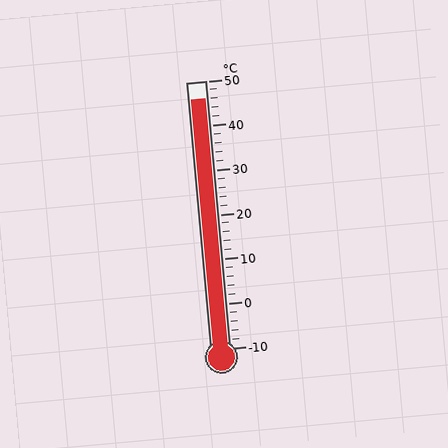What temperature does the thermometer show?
The thermometer shows approximately 46°C.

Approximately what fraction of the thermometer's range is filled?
The thermometer is filled to approximately 95% of its range.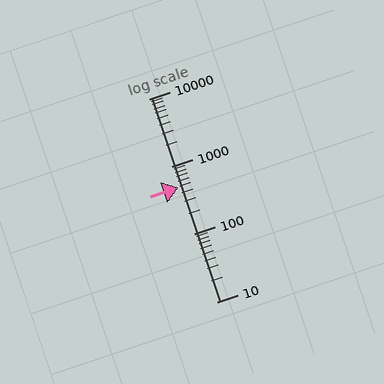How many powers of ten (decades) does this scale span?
The scale spans 3 decades, from 10 to 10000.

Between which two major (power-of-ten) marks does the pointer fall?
The pointer is between 100 and 1000.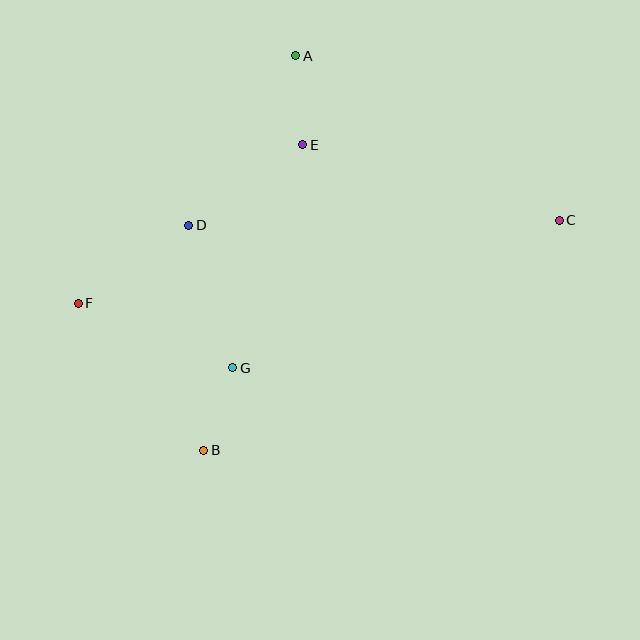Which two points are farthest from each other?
Points C and F are farthest from each other.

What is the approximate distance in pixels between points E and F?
The distance between E and F is approximately 275 pixels.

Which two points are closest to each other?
Points B and G are closest to each other.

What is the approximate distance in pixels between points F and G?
The distance between F and G is approximately 167 pixels.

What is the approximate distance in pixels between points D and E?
The distance between D and E is approximately 140 pixels.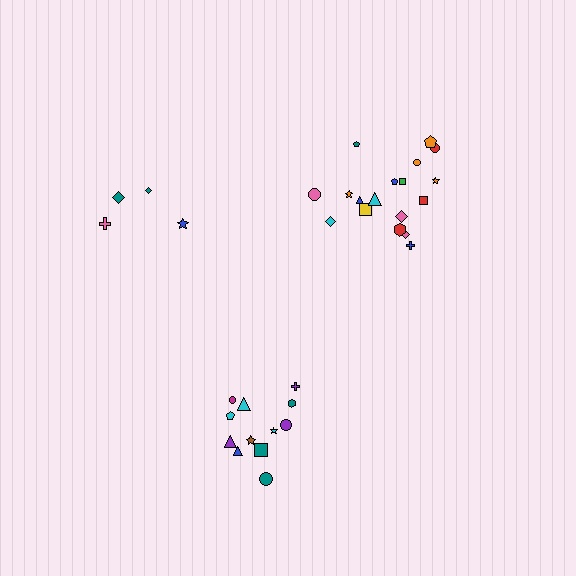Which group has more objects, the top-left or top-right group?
The top-right group.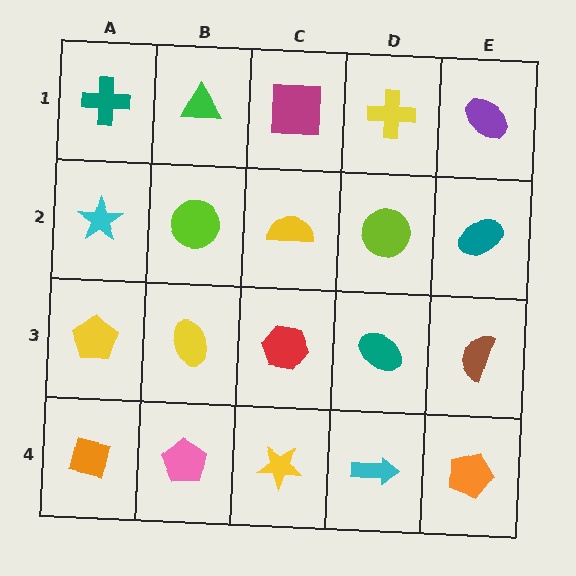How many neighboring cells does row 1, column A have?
2.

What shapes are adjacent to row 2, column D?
A yellow cross (row 1, column D), a teal ellipse (row 3, column D), a yellow semicircle (row 2, column C), a teal ellipse (row 2, column E).